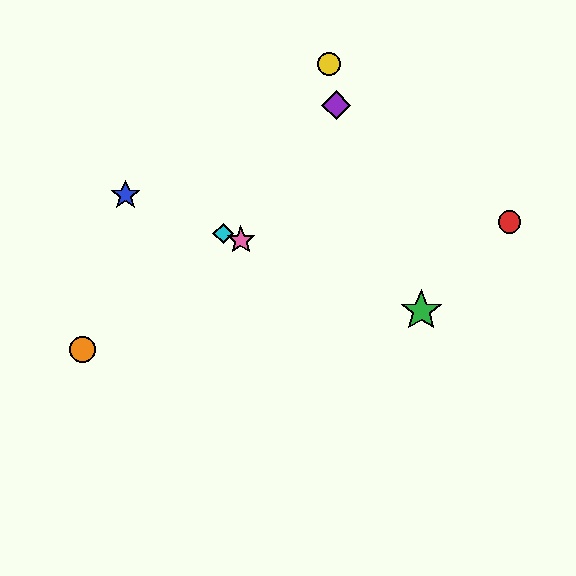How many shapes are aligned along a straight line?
4 shapes (the blue star, the green star, the cyan diamond, the pink star) are aligned along a straight line.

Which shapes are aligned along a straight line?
The blue star, the green star, the cyan diamond, the pink star are aligned along a straight line.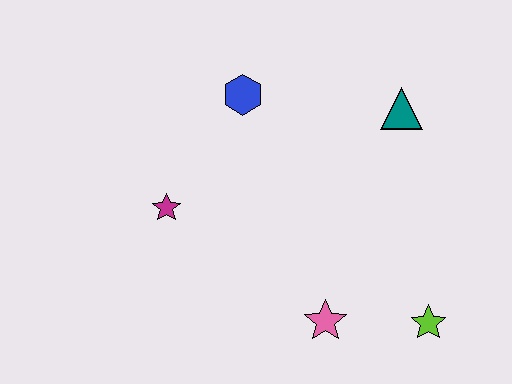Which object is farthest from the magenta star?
The lime star is farthest from the magenta star.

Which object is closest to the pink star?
The lime star is closest to the pink star.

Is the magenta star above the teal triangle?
No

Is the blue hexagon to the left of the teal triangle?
Yes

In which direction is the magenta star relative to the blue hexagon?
The magenta star is below the blue hexagon.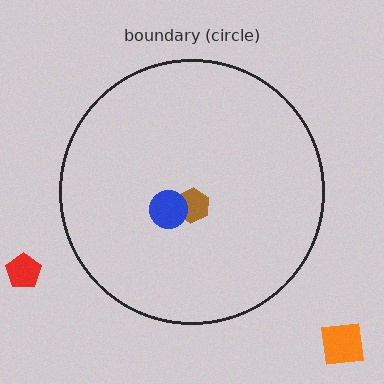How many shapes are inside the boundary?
2 inside, 2 outside.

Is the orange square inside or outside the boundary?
Outside.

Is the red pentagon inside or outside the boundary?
Outside.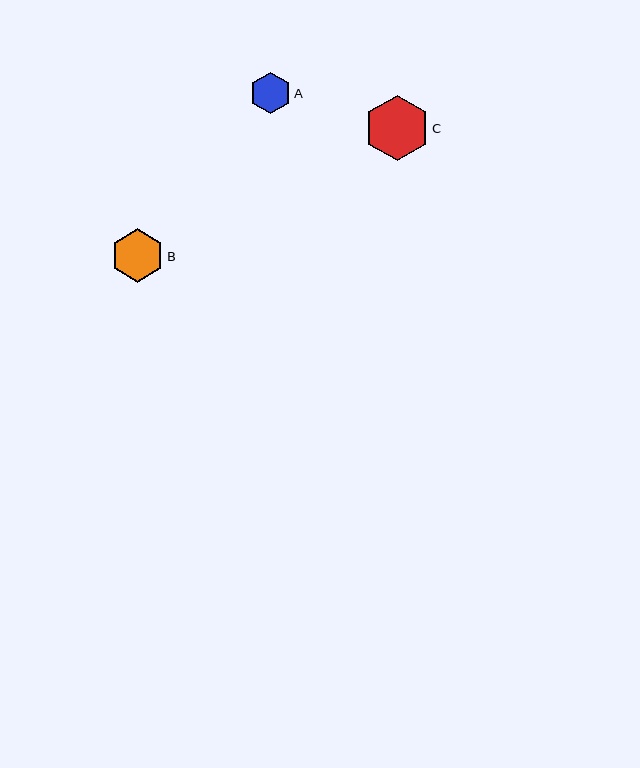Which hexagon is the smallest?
Hexagon A is the smallest with a size of approximately 41 pixels.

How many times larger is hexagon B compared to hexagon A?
Hexagon B is approximately 1.3 times the size of hexagon A.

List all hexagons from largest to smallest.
From largest to smallest: C, B, A.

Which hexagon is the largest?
Hexagon C is the largest with a size of approximately 65 pixels.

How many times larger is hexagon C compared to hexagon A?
Hexagon C is approximately 1.6 times the size of hexagon A.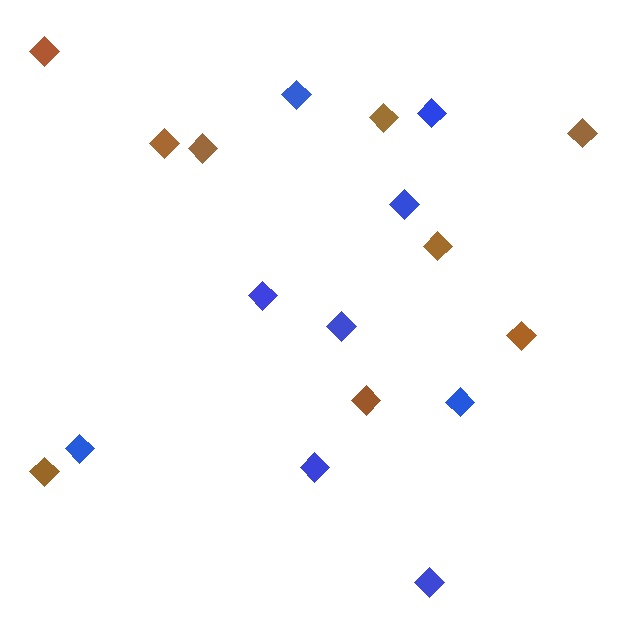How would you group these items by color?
There are 2 groups: one group of brown diamonds (9) and one group of blue diamonds (9).